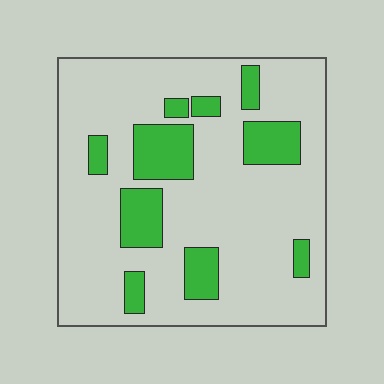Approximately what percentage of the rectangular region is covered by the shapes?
Approximately 20%.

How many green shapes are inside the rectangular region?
10.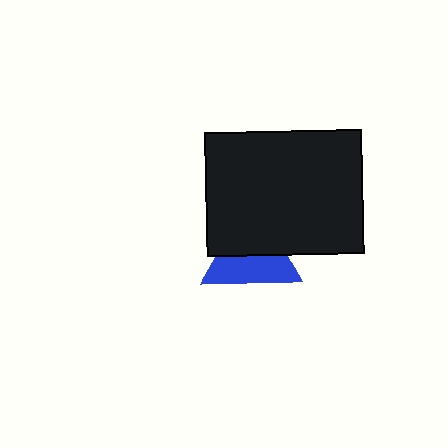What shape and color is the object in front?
The object in front is a black rectangle.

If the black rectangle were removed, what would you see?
You would see the complete blue triangle.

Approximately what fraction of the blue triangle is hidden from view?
Roughly 50% of the blue triangle is hidden behind the black rectangle.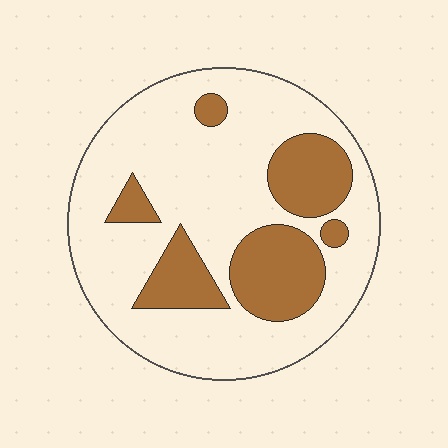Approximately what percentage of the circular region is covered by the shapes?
Approximately 25%.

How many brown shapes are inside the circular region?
6.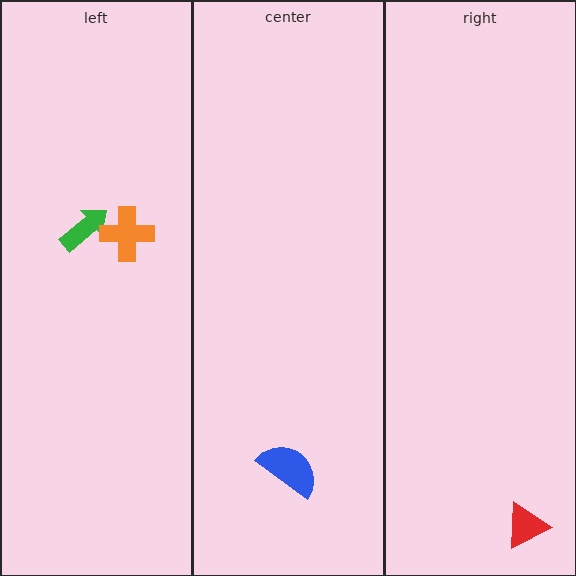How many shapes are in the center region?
1.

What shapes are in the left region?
The green arrow, the orange cross.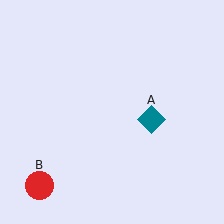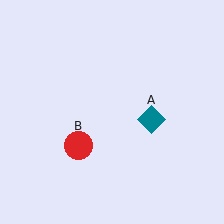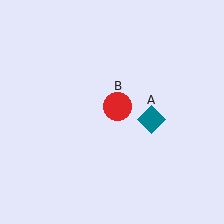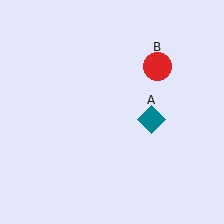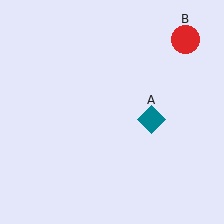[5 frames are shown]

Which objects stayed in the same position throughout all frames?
Teal diamond (object A) remained stationary.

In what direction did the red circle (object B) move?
The red circle (object B) moved up and to the right.